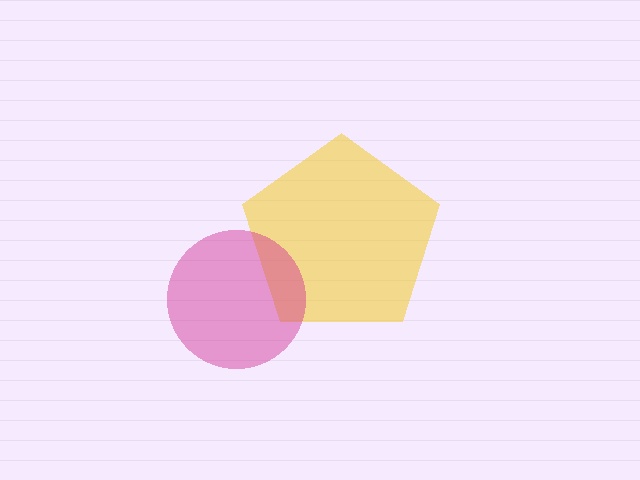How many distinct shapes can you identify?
There are 2 distinct shapes: a yellow pentagon, a magenta circle.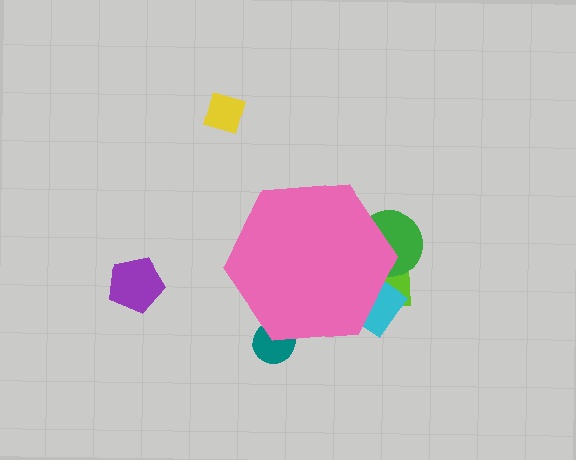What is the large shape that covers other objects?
A pink hexagon.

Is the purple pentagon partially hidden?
No, the purple pentagon is fully visible.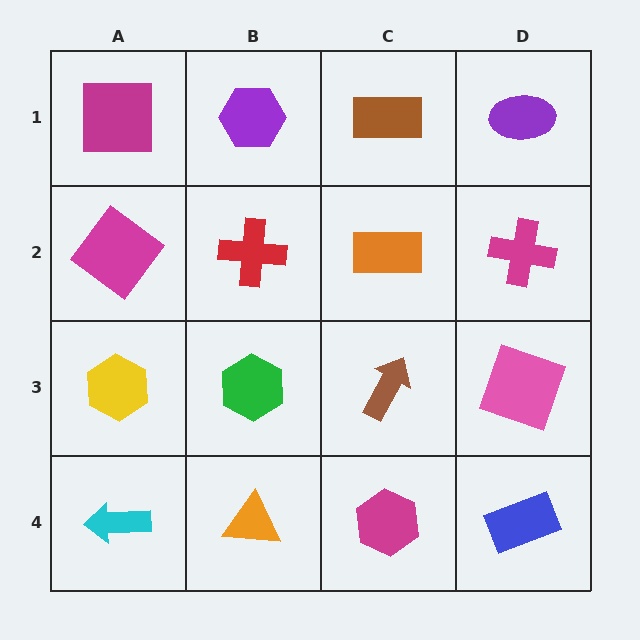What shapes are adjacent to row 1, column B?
A red cross (row 2, column B), a magenta square (row 1, column A), a brown rectangle (row 1, column C).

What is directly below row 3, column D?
A blue rectangle.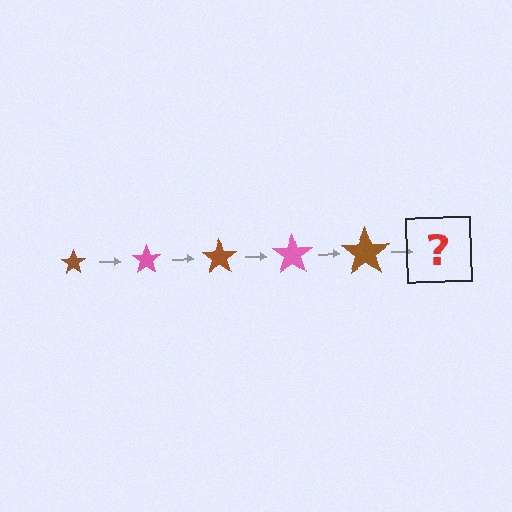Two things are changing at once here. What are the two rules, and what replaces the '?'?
The two rules are that the star grows larger each step and the color cycles through brown and pink. The '?' should be a pink star, larger than the previous one.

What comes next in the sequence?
The next element should be a pink star, larger than the previous one.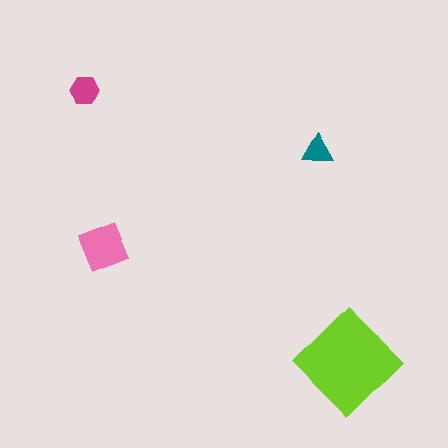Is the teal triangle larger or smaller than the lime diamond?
Smaller.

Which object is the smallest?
The teal triangle.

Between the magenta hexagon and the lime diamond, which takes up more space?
The lime diamond.